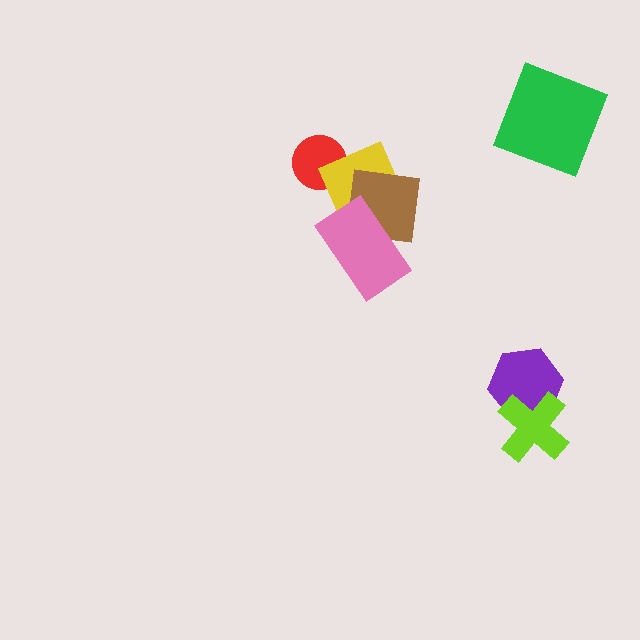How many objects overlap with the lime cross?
1 object overlaps with the lime cross.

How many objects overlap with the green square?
0 objects overlap with the green square.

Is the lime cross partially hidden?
No, no other shape covers it.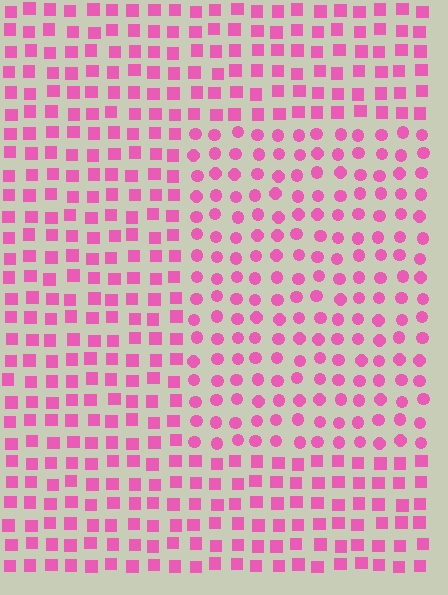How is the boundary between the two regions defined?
The boundary is defined by a change in element shape: circles inside vs. squares outside. All elements share the same color and spacing.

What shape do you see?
I see a rectangle.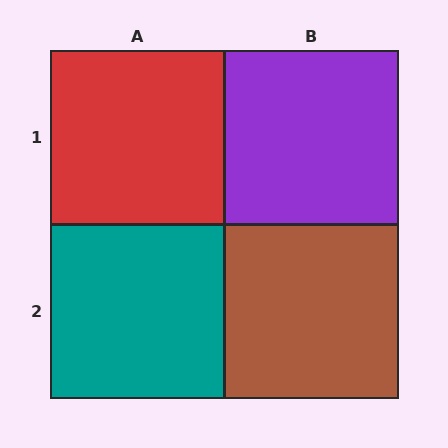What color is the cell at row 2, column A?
Teal.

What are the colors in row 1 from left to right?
Red, purple.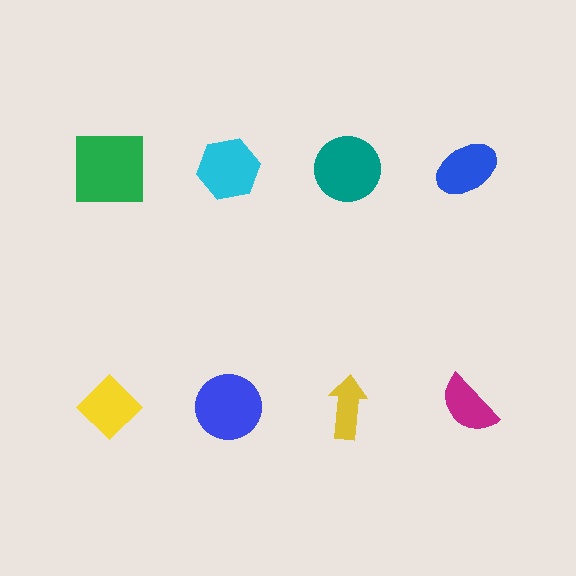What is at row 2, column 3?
A yellow arrow.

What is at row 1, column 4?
A blue ellipse.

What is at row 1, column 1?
A green square.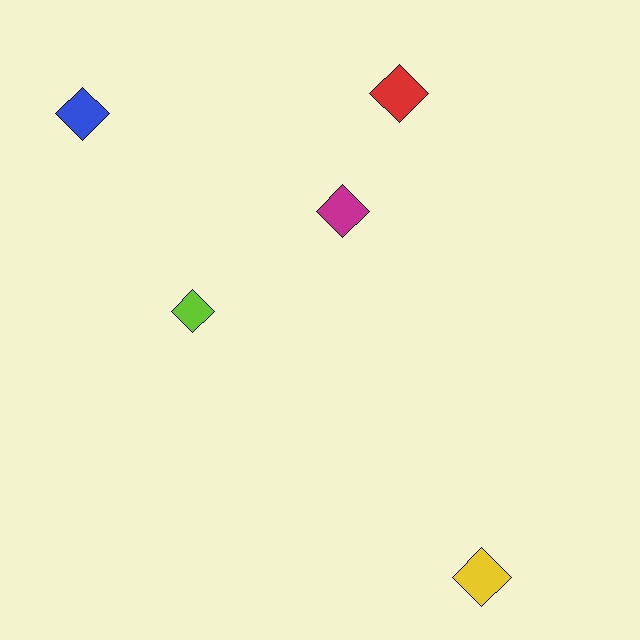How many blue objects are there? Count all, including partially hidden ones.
There is 1 blue object.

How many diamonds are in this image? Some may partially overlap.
There are 5 diamonds.